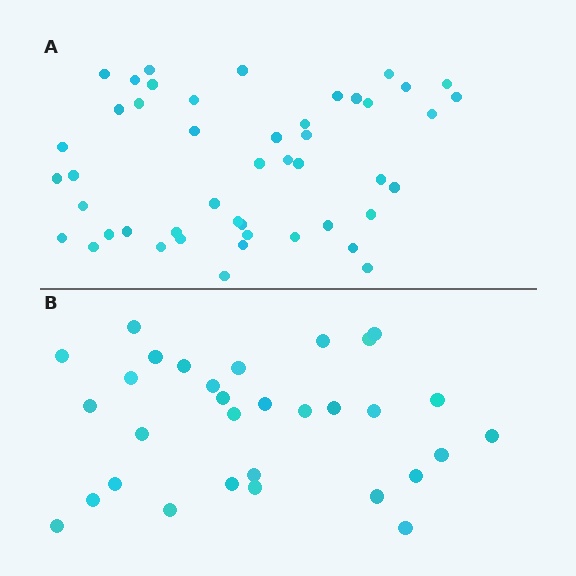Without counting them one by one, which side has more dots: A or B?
Region A (the top region) has more dots.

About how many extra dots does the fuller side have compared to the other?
Region A has approximately 15 more dots than region B.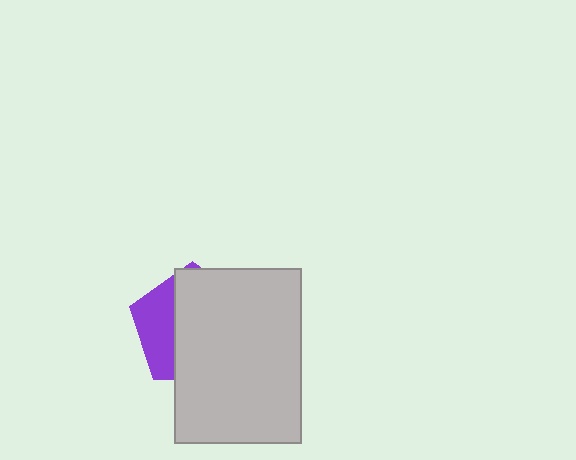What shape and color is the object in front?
The object in front is a light gray rectangle.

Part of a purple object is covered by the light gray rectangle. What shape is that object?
It is a pentagon.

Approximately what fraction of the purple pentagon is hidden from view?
Roughly 70% of the purple pentagon is hidden behind the light gray rectangle.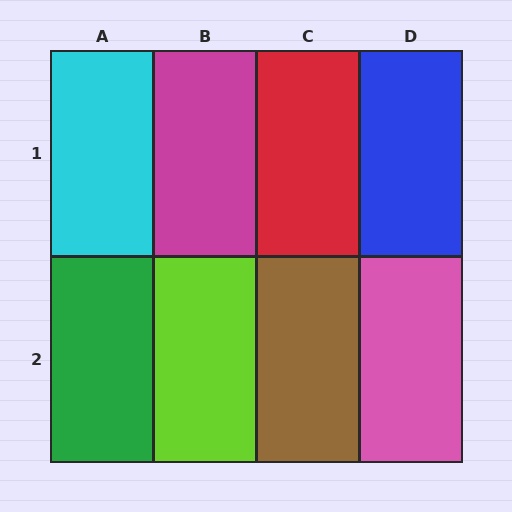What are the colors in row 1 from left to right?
Cyan, magenta, red, blue.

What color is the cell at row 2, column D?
Pink.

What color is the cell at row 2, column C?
Brown.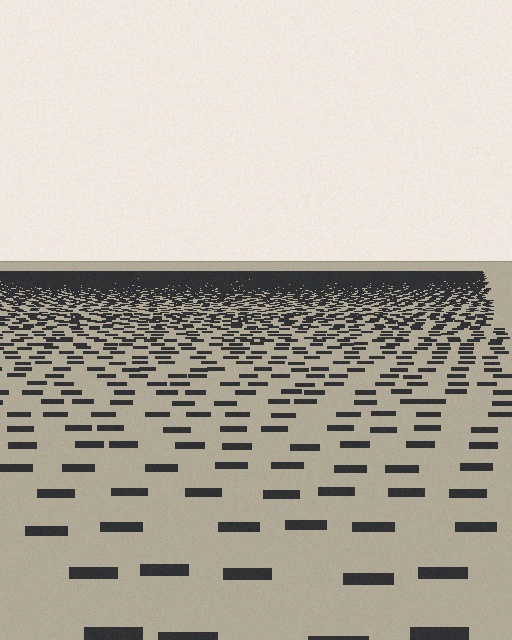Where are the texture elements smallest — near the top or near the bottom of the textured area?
Near the top.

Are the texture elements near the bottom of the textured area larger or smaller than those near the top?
Larger. Near the bottom, elements are closer to the viewer and appear at a bigger on-screen size.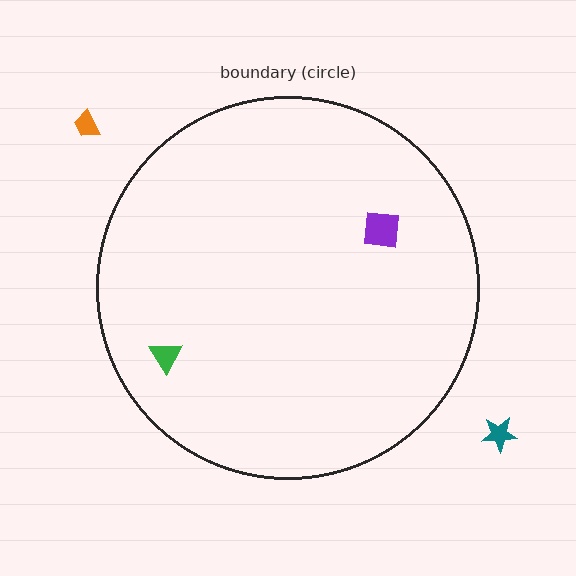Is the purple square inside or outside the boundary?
Inside.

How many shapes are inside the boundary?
2 inside, 2 outside.